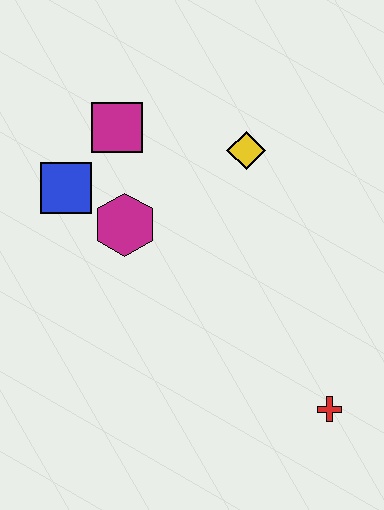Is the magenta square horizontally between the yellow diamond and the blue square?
Yes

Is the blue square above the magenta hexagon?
Yes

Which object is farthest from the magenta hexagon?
The red cross is farthest from the magenta hexagon.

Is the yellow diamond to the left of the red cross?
Yes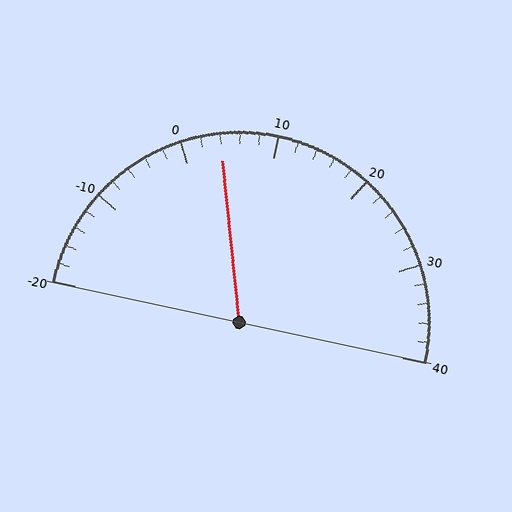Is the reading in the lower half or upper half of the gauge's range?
The reading is in the lower half of the range (-20 to 40).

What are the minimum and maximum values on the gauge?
The gauge ranges from -20 to 40.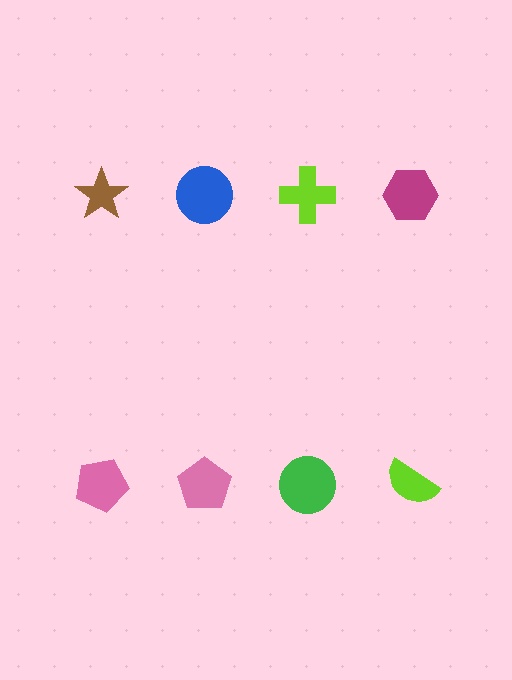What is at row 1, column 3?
A lime cross.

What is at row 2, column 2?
A pink pentagon.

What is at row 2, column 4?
A lime semicircle.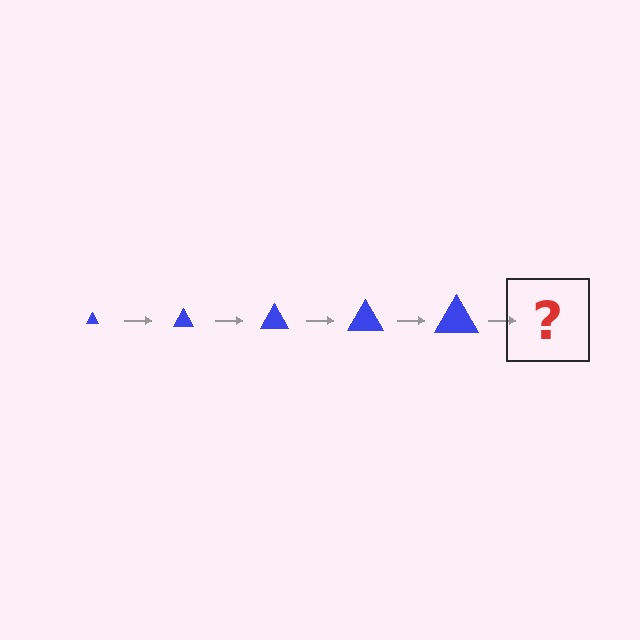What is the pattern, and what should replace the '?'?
The pattern is that the triangle gets progressively larger each step. The '?' should be a blue triangle, larger than the previous one.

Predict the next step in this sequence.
The next step is a blue triangle, larger than the previous one.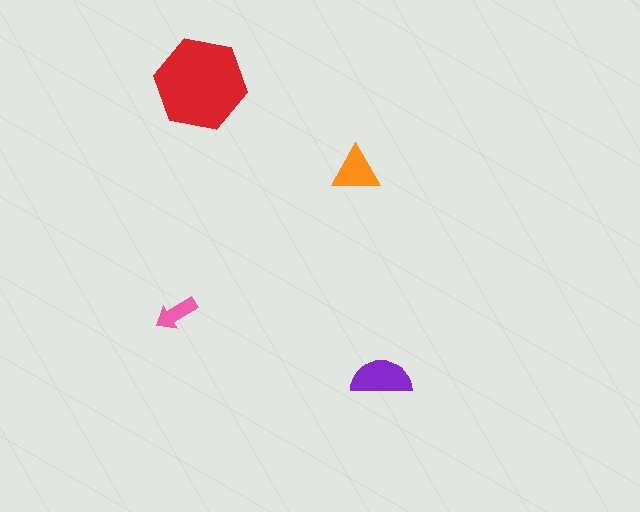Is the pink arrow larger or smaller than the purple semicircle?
Smaller.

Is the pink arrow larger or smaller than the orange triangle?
Smaller.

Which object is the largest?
The red hexagon.